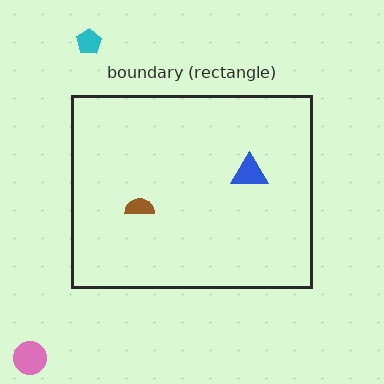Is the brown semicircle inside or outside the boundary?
Inside.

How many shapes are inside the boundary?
2 inside, 2 outside.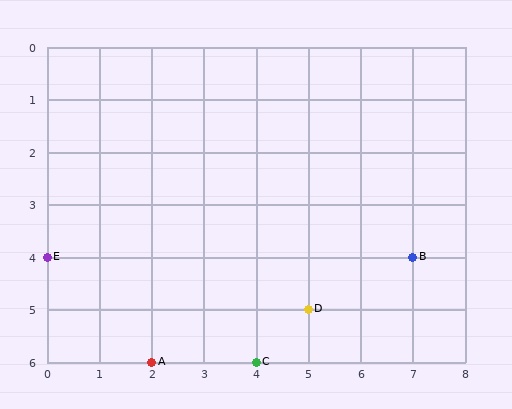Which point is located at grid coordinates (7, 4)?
Point B is at (7, 4).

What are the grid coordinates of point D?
Point D is at grid coordinates (5, 5).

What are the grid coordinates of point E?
Point E is at grid coordinates (0, 4).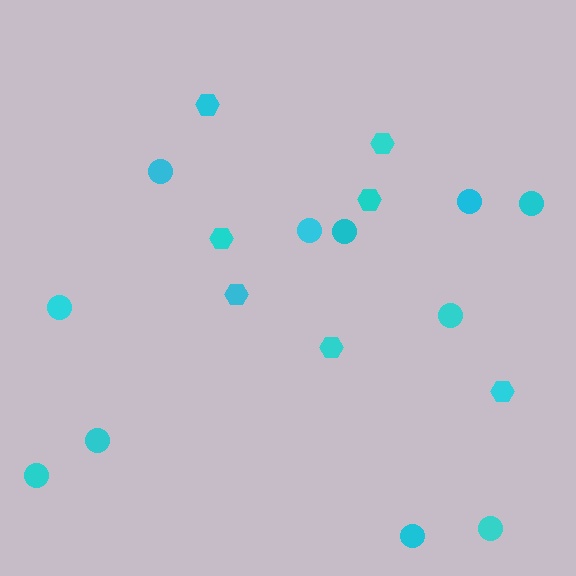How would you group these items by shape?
There are 2 groups: one group of hexagons (7) and one group of circles (11).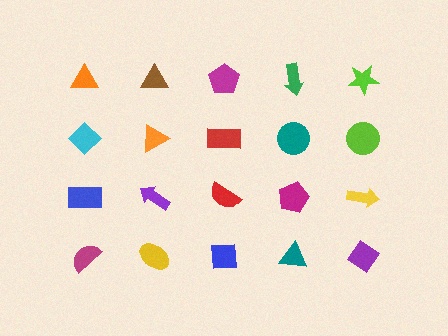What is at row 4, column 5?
A purple diamond.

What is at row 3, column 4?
A magenta pentagon.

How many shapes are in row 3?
5 shapes.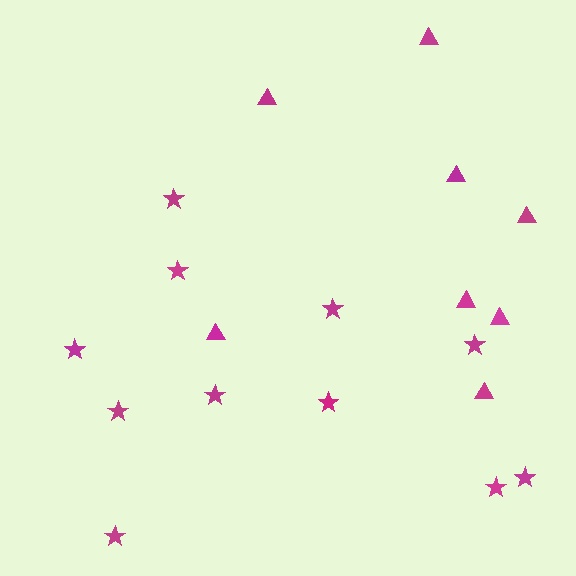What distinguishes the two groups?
There are 2 groups: one group of triangles (8) and one group of stars (11).